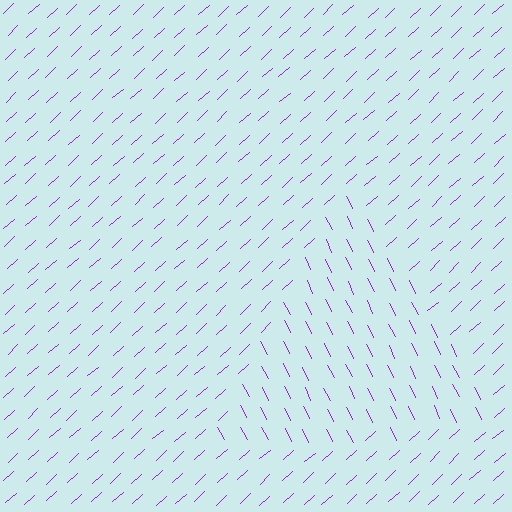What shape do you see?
I see a triangle.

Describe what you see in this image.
The image is filled with small purple line segments. A triangle region in the image has lines oriented differently from the surrounding lines, creating a visible texture boundary.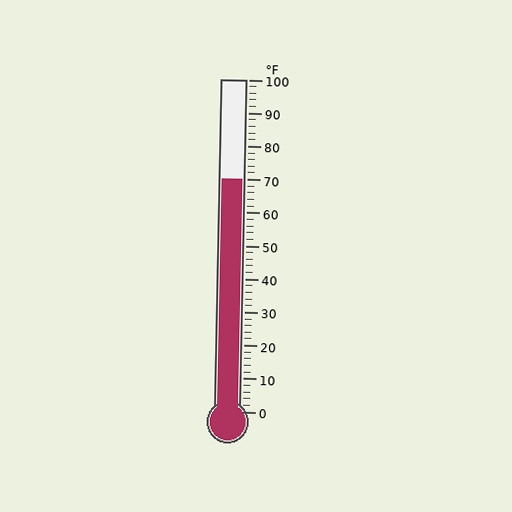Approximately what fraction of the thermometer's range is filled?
The thermometer is filled to approximately 70% of its range.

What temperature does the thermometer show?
The thermometer shows approximately 70°F.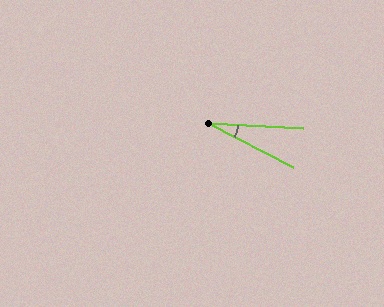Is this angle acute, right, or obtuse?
It is acute.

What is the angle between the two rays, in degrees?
Approximately 24 degrees.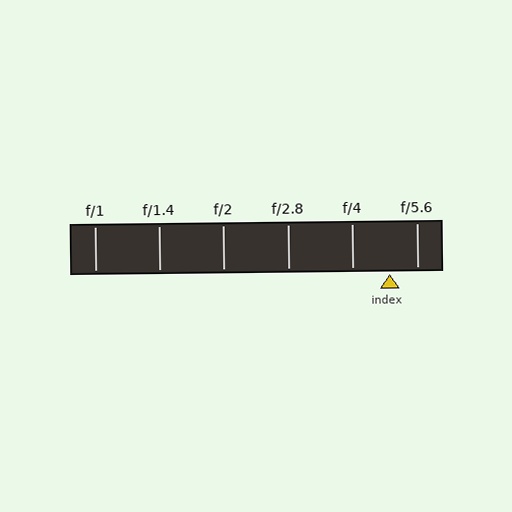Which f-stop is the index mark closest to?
The index mark is closest to f/5.6.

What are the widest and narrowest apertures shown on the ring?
The widest aperture shown is f/1 and the narrowest is f/5.6.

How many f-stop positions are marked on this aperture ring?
There are 6 f-stop positions marked.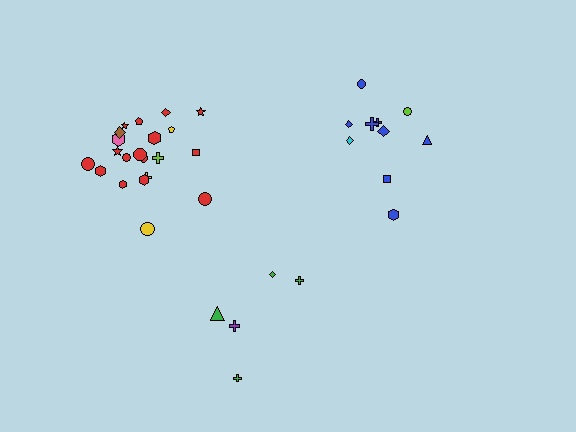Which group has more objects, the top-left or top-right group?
The top-left group.